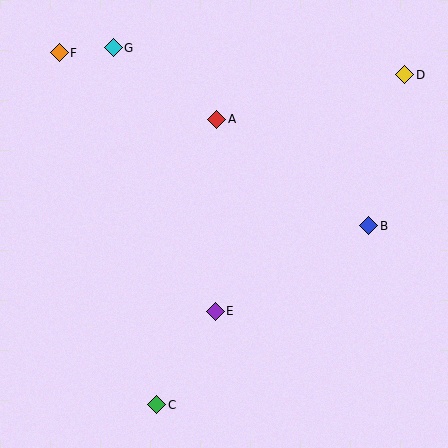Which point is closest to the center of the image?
Point E at (215, 311) is closest to the center.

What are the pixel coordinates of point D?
Point D is at (405, 75).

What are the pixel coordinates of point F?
Point F is at (59, 53).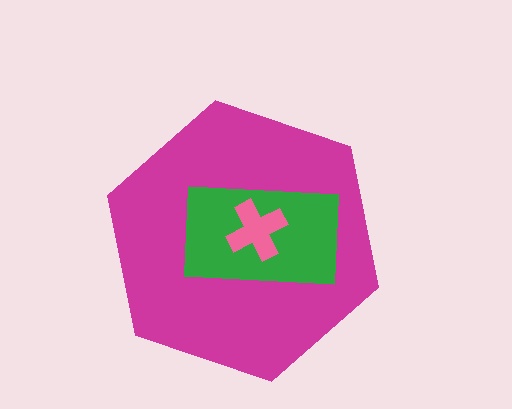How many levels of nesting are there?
3.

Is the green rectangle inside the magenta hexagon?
Yes.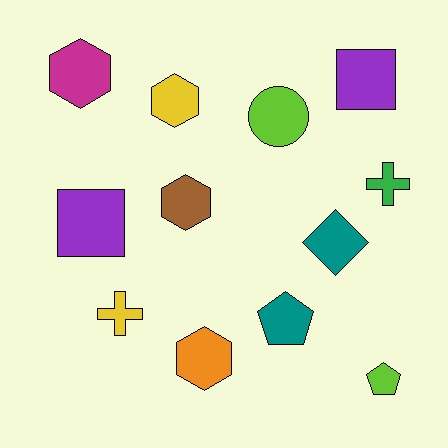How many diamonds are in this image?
There is 1 diamond.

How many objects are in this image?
There are 12 objects.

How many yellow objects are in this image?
There are 2 yellow objects.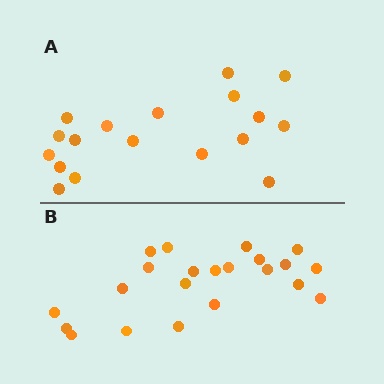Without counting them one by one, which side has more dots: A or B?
Region B (the bottom region) has more dots.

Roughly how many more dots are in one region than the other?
Region B has about 4 more dots than region A.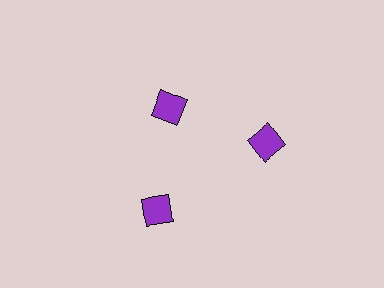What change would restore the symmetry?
The symmetry would be restored by moving it outward, back onto the ring so that all 3 diamonds sit at equal angles and equal distance from the center.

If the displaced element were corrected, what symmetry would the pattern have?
It would have 3-fold rotational symmetry — the pattern would map onto itself every 120 degrees.